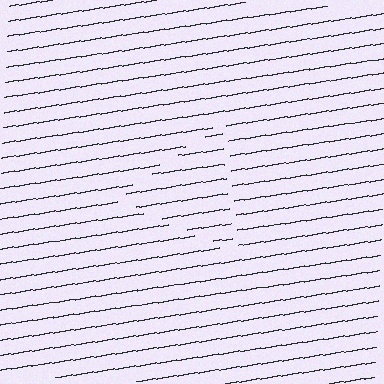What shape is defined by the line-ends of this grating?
An illusory triangle. The interior of the shape contains the same grating, shifted by half a period — the contour is defined by the phase discontinuity where line-ends from the inner and outer gratings abut.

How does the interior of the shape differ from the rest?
The interior of the shape contains the same grating, shifted by half a period — the contour is defined by the phase discontinuity where line-ends from the inner and outer gratings abut.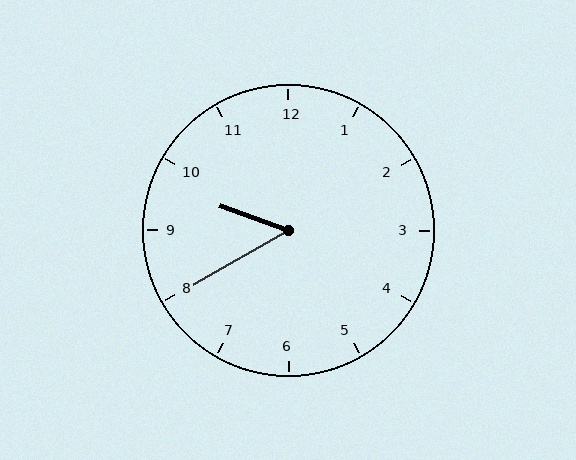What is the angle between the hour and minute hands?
Approximately 50 degrees.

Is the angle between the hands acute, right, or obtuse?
It is acute.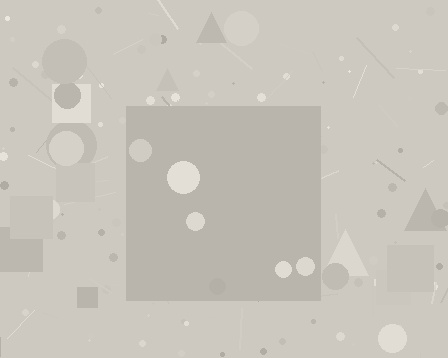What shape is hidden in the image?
A square is hidden in the image.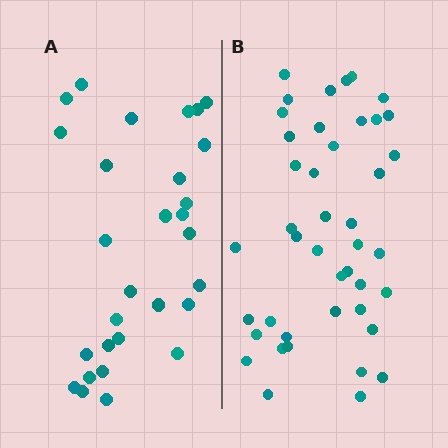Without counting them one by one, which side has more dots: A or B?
Region B (the right region) has more dots.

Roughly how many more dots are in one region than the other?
Region B has approximately 15 more dots than region A.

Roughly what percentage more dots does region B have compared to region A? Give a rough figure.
About 50% more.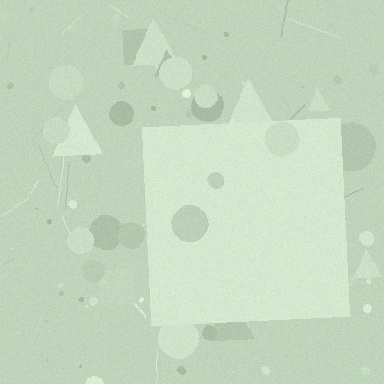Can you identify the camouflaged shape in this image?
The camouflaged shape is a square.